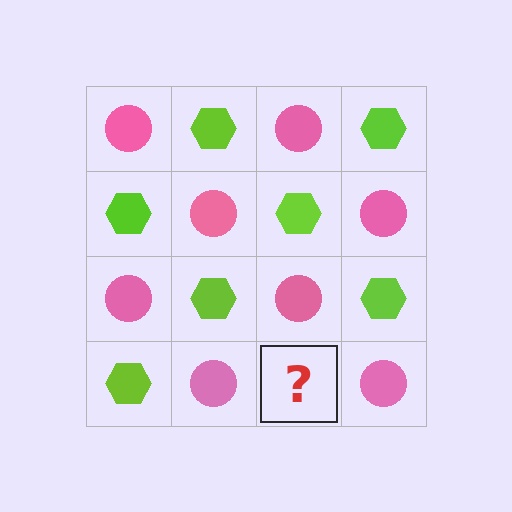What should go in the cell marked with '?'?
The missing cell should contain a lime hexagon.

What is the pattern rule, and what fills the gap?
The rule is that it alternates pink circle and lime hexagon in a checkerboard pattern. The gap should be filled with a lime hexagon.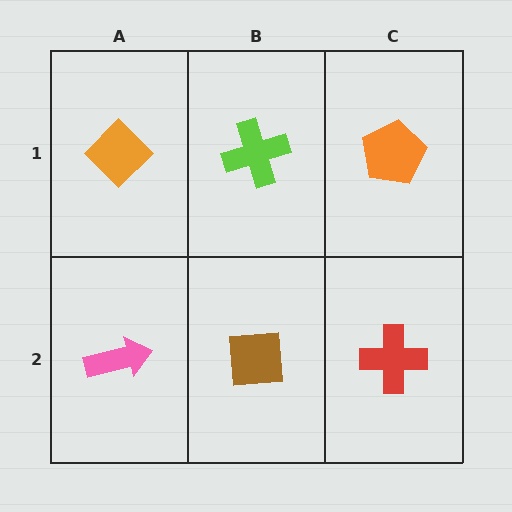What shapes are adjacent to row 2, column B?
A lime cross (row 1, column B), a pink arrow (row 2, column A), a red cross (row 2, column C).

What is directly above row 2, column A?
An orange diamond.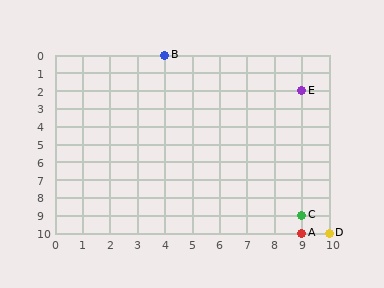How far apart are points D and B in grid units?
Points D and B are 6 columns and 10 rows apart (about 11.7 grid units diagonally).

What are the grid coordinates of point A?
Point A is at grid coordinates (9, 10).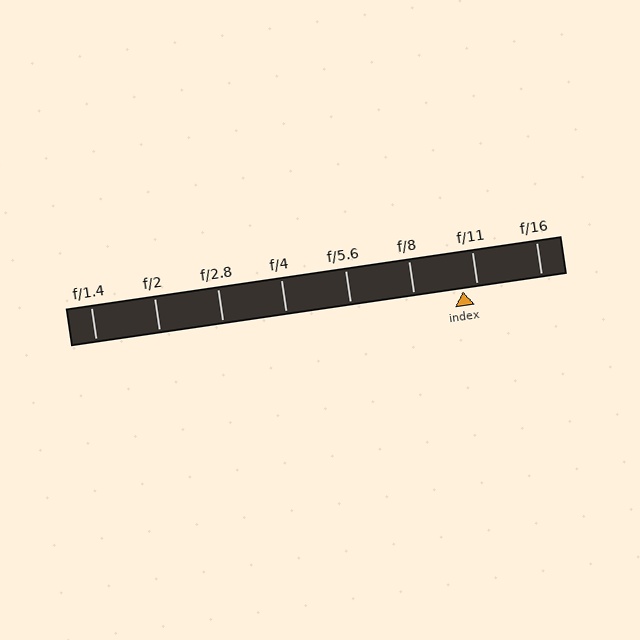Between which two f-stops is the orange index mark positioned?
The index mark is between f/8 and f/11.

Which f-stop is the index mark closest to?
The index mark is closest to f/11.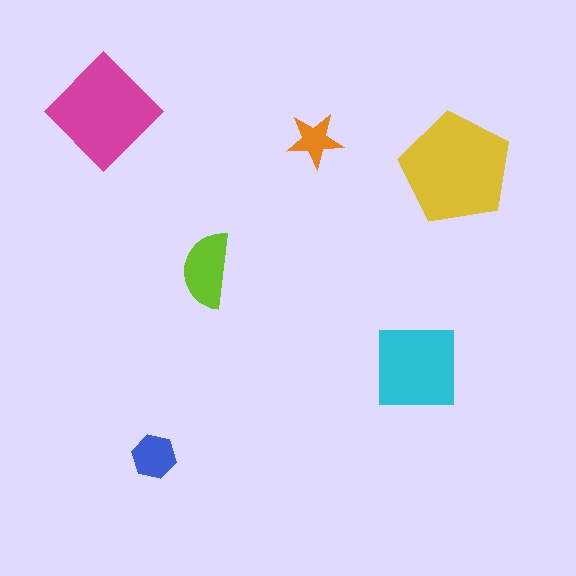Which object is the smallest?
The orange star.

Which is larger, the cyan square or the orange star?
The cyan square.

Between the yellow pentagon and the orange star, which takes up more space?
The yellow pentagon.